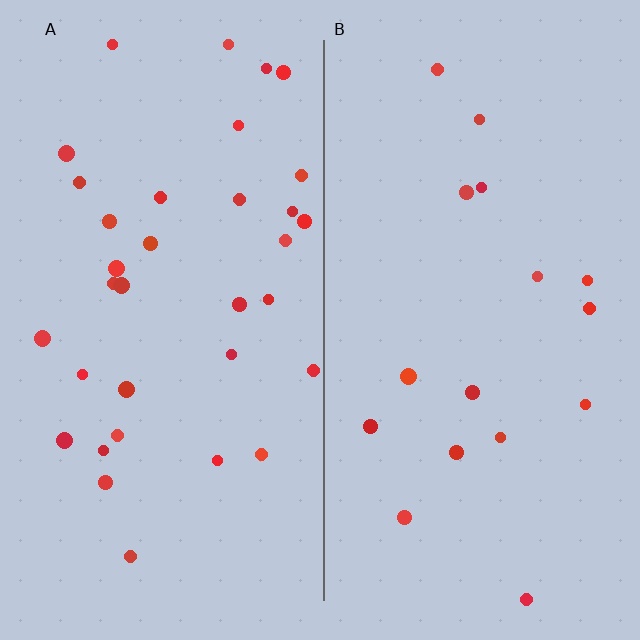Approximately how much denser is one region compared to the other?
Approximately 2.1× — region A over region B.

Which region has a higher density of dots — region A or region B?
A (the left).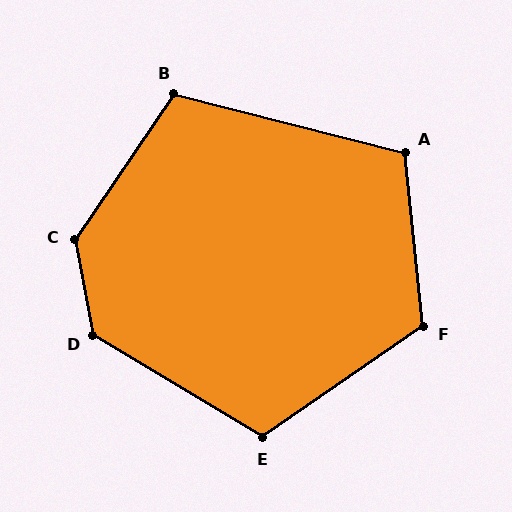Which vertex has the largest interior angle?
C, at approximately 135 degrees.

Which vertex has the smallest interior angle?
B, at approximately 110 degrees.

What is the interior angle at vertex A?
Approximately 110 degrees (obtuse).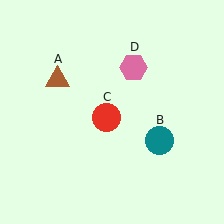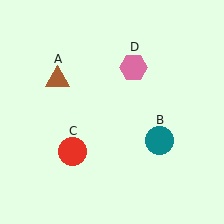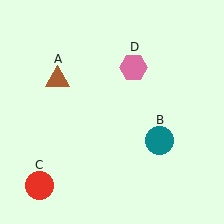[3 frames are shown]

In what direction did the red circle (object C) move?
The red circle (object C) moved down and to the left.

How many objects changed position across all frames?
1 object changed position: red circle (object C).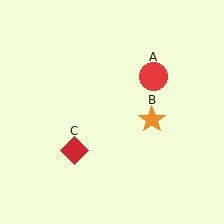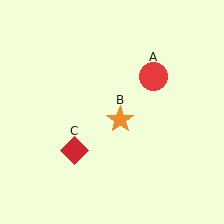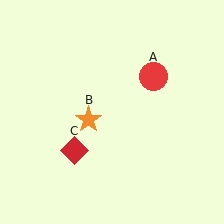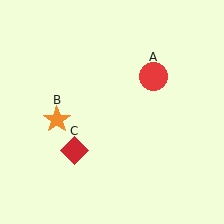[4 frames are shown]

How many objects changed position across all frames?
1 object changed position: orange star (object B).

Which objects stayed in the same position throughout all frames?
Red circle (object A) and red diamond (object C) remained stationary.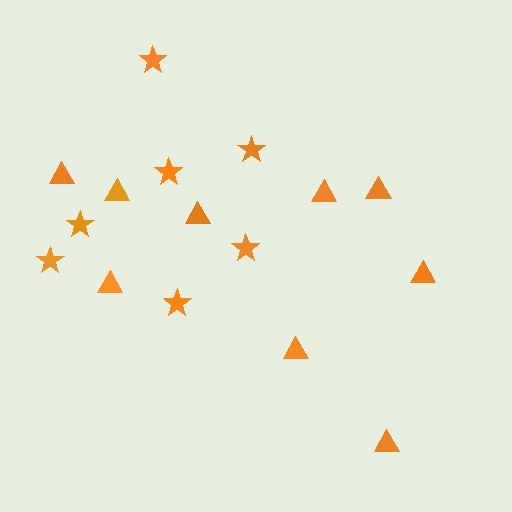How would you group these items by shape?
There are 2 groups: one group of stars (7) and one group of triangles (9).